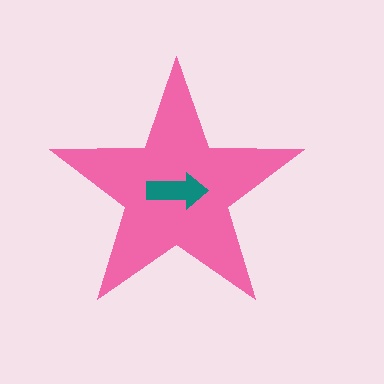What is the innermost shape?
The teal arrow.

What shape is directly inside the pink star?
The teal arrow.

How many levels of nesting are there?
2.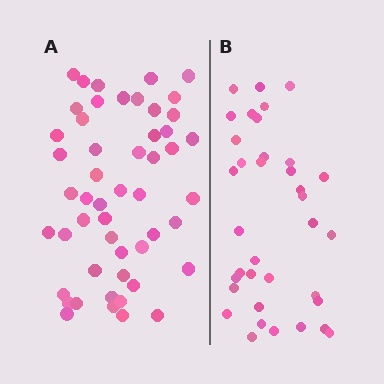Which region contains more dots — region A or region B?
Region A (the left region) has more dots.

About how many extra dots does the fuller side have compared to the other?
Region A has approximately 15 more dots than region B.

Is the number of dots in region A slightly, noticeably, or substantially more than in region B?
Region A has noticeably more, but not dramatically so. The ratio is roughly 1.4 to 1.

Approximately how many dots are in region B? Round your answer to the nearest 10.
About 40 dots. (The exact count is 36, which rounds to 40.)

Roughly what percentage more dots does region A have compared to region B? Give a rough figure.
About 40% more.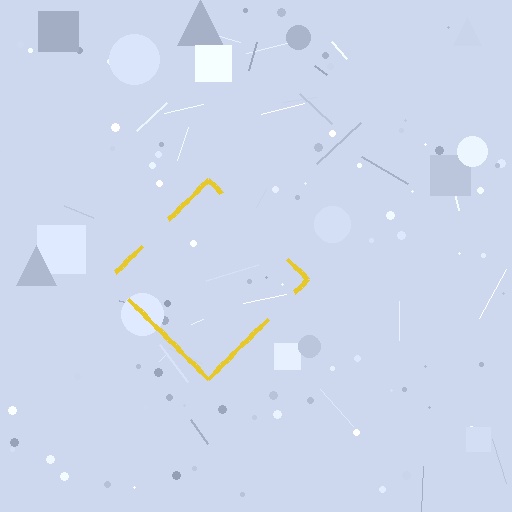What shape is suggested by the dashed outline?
The dashed outline suggests a diamond.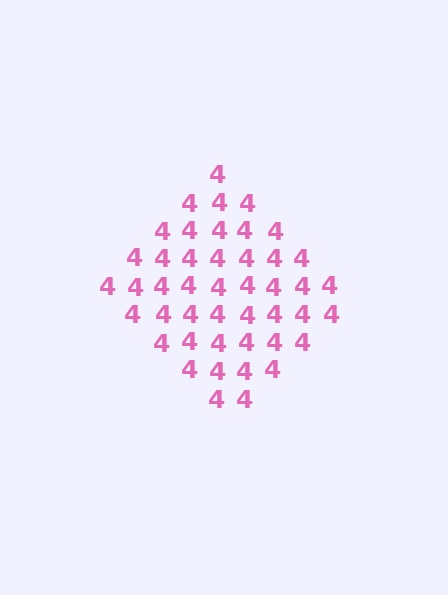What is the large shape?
The large shape is a diamond.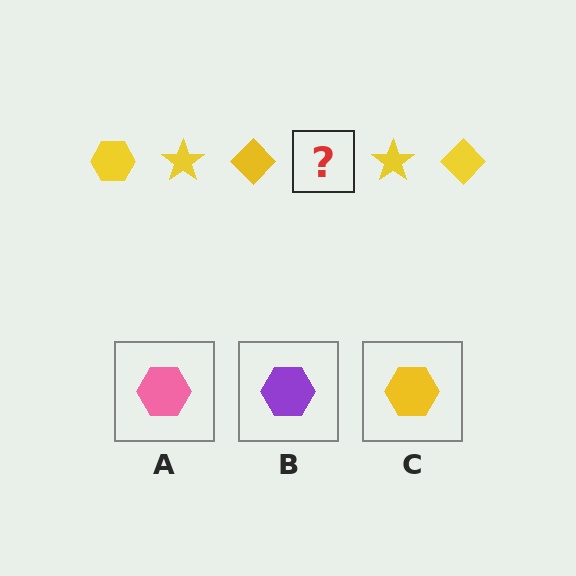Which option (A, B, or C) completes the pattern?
C.